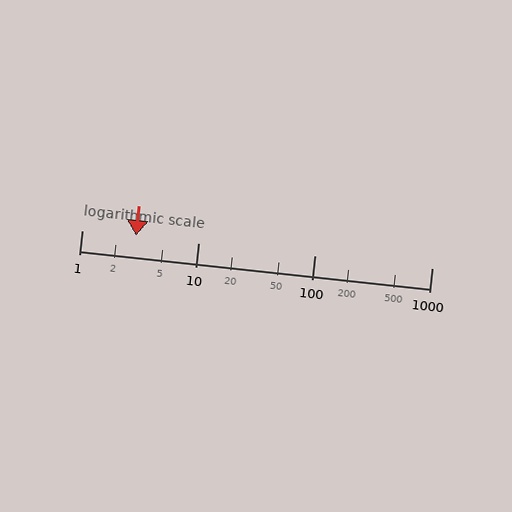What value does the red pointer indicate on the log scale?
The pointer indicates approximately 2.9.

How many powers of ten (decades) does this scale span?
The scale spans 3 decades, from 1 to 1000.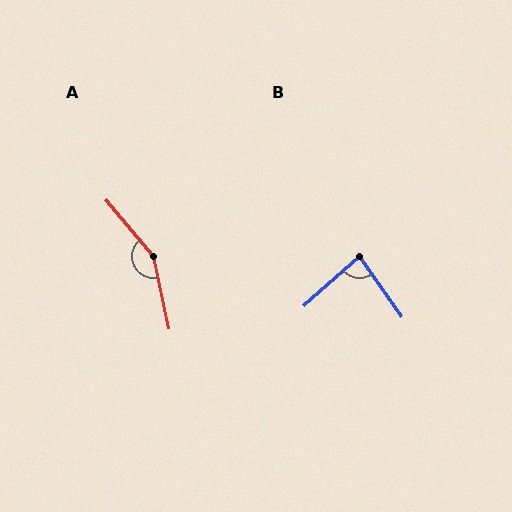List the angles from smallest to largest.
B (83°), A (153°).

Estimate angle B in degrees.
Approximately 83 degrees.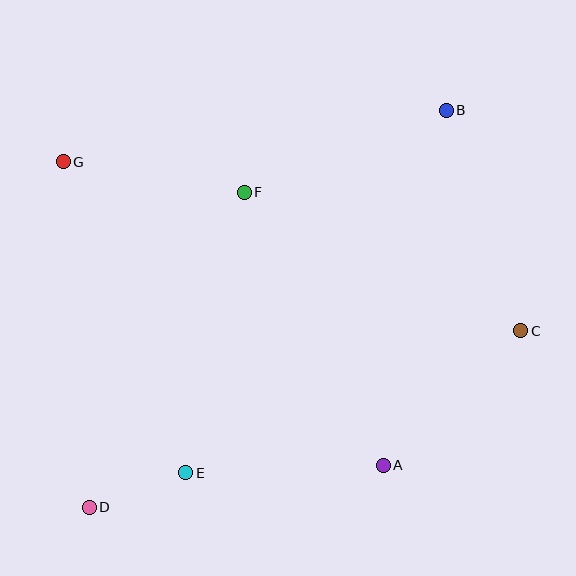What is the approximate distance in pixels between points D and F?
The distance between D and F is approximately 351 pixels.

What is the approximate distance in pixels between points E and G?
The distance between E and G is approximately 334 pixels.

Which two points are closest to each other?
Points D and E are closest to each other.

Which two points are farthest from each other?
Points B and D are farthest from each other.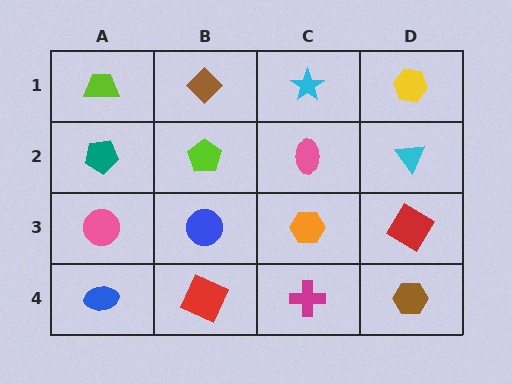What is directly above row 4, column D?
A red diamond.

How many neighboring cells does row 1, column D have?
2.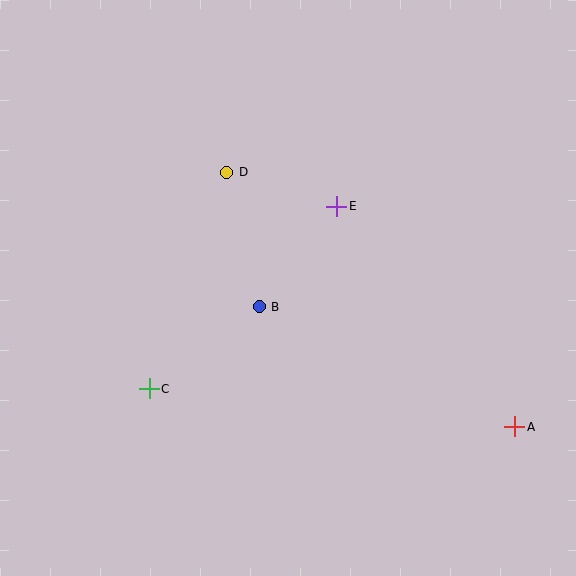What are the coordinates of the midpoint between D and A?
The midpoint between D and A is at (371, 299).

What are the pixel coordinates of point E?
Point E is at (337, 206).